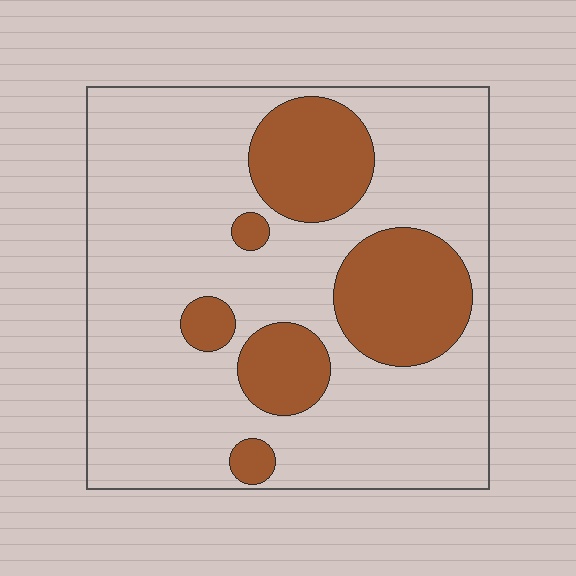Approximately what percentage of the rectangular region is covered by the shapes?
Approximately 25%.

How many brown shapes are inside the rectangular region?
6.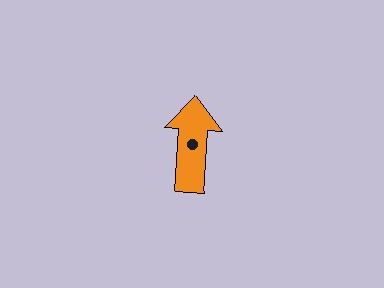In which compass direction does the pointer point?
North.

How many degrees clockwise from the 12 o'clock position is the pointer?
Approximately 4 degrees.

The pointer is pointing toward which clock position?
Roughly 12 o'clock.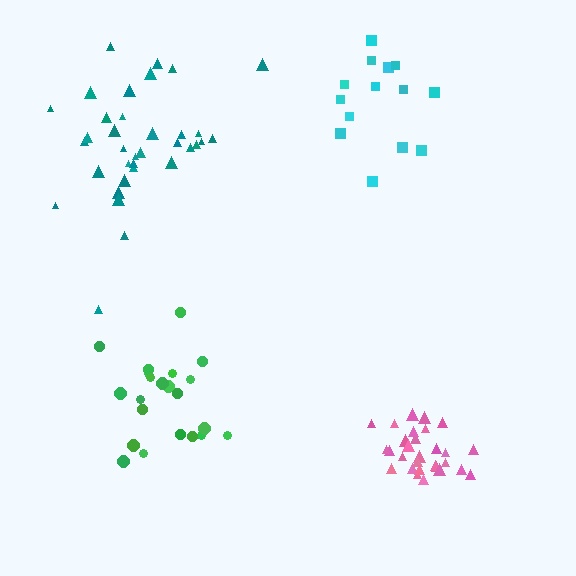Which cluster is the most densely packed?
Pink.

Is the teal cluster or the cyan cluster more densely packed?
Teal.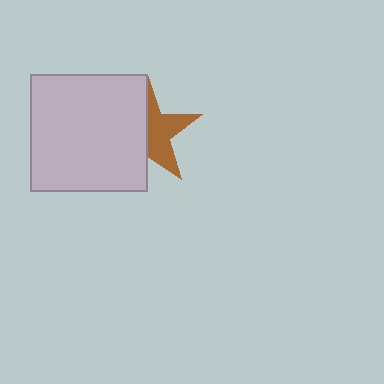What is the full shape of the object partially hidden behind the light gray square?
The partially hidden object is a brown star.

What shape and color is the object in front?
The object in front is a light gray square.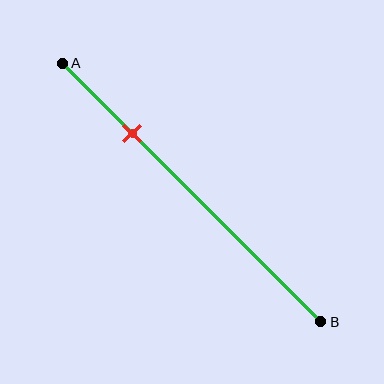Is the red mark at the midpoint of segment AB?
No, the mark is at about 25% from A, not at the 50% midpoint.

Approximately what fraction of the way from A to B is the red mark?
The red mark is approximately 25% of the way from A to B.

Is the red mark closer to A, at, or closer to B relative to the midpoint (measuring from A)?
The red mark is closer to point A than the midpoint of segment AB.